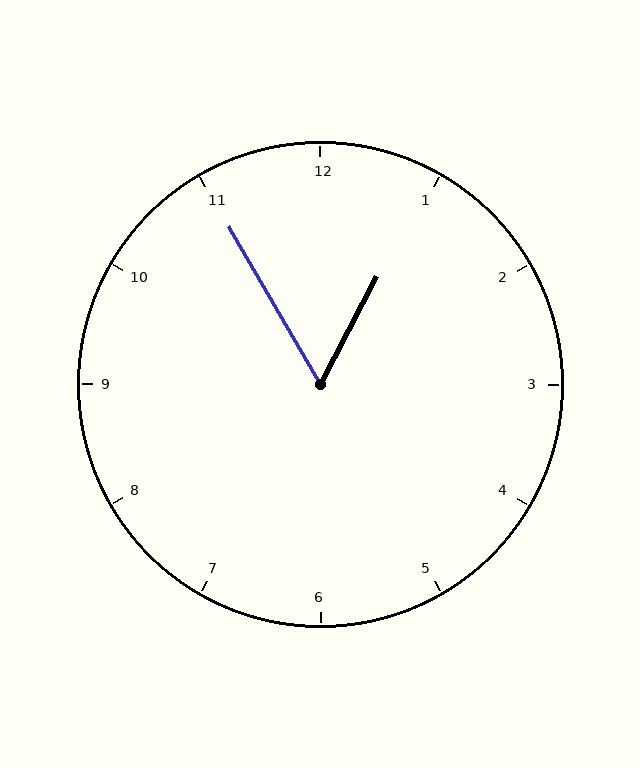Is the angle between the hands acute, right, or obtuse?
It is acute.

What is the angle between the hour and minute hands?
Approximately 58 degrees.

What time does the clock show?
12:55.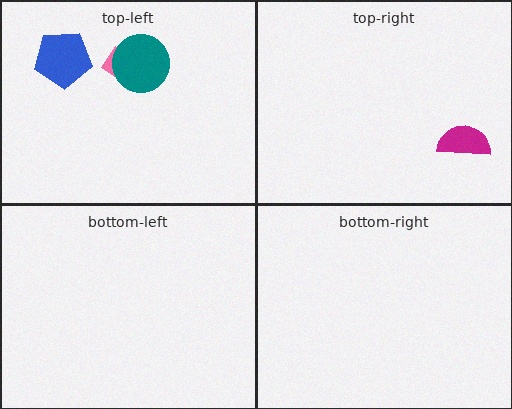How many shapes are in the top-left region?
3.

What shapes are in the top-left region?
The pink rectangle, the blue pentagon, the teal circle.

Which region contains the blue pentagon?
The top-left region.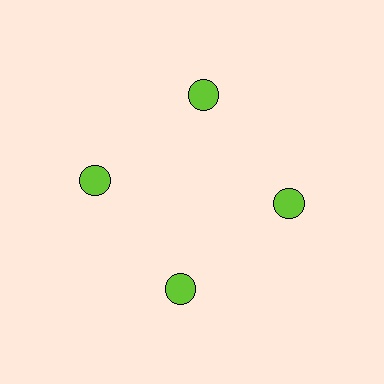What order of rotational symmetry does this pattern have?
This pattern has 4-fold rotational symmetry.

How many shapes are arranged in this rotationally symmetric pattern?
There are 4 shapes, arranged in 4 groups of 1.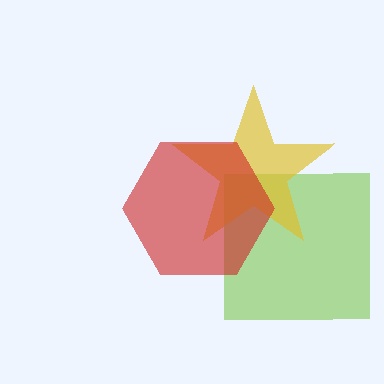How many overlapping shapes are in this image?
There are 3 overlapping shapes in the image.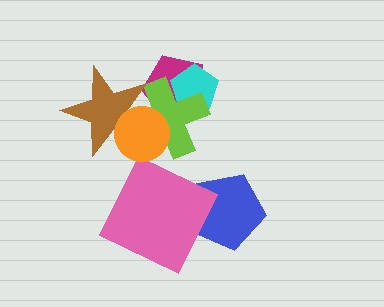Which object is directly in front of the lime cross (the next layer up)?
The brown star is directly in front of the lime cross.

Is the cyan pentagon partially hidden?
Yes, it is partially covered by another shape.